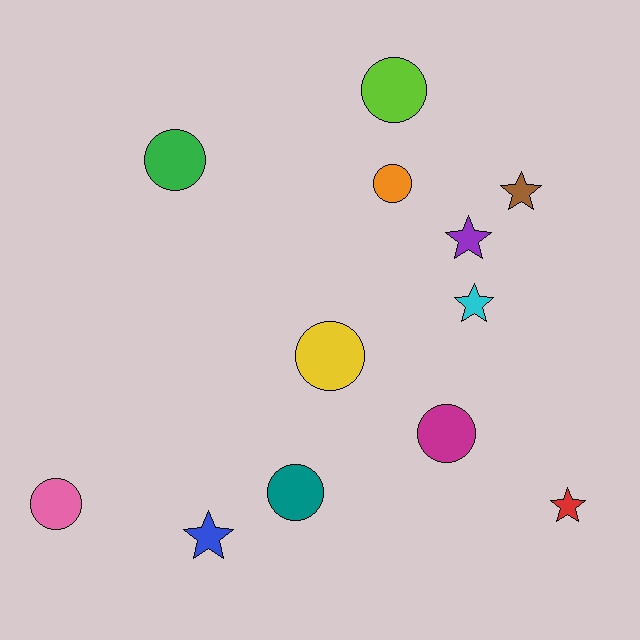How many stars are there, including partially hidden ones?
There are 5 stars.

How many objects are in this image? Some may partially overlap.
There are 12 objects.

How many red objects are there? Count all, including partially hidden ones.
There is 1 red object.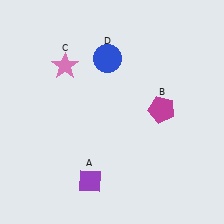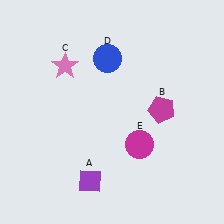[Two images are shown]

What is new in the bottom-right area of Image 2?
A magenta circle (E) was added in the bottom-right area of Image 2.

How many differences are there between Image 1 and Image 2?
There is 1 difference between the two images.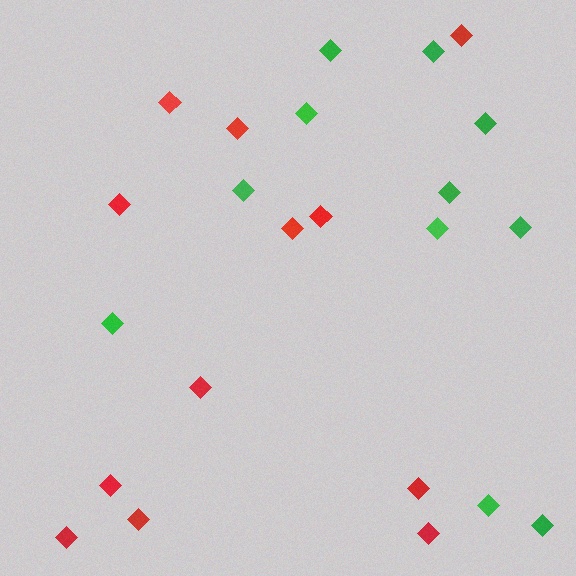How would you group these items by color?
There are 2 groups: one group of red diamonds (12) and one group of green diamonds (11).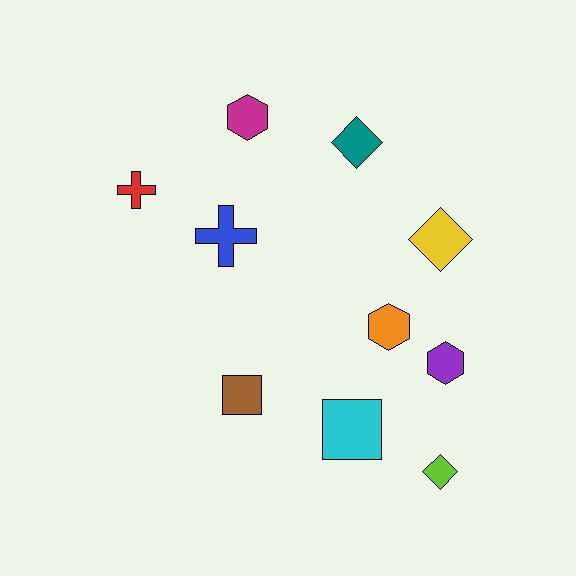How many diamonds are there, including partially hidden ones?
There are 3 diamonds.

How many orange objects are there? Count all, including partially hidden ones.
There is 1 orange object.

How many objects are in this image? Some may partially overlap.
There are 10 objects.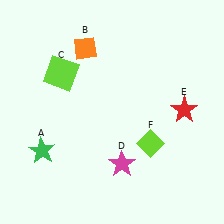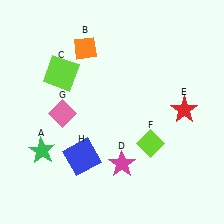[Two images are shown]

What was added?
A pink diamond (G), a blue square (H) were added in Image 2.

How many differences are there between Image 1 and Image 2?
There are 2 differences between the two images.